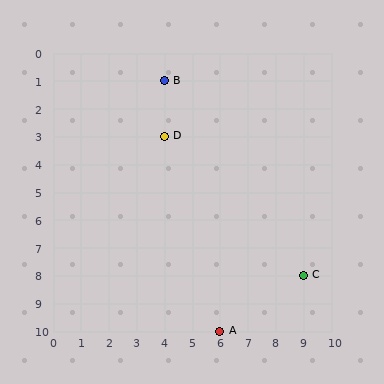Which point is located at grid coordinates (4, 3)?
Point D is at (4, 3).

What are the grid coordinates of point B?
Point B is at grid coordinates (4, 1).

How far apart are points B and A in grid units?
Points B and A are 2 columns and 9 rows apart (about 9.2 grid units diagonally).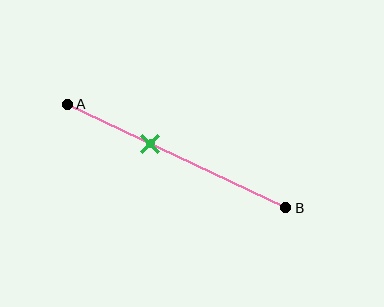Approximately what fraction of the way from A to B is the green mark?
The green mark is approximately 40% of the way from A to B.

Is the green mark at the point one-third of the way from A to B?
No, the mark is at about 40% from A, not at the 33% one-third point.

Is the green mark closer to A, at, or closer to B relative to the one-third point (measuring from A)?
The green mark is closer to point B than the one-third point of segment AB.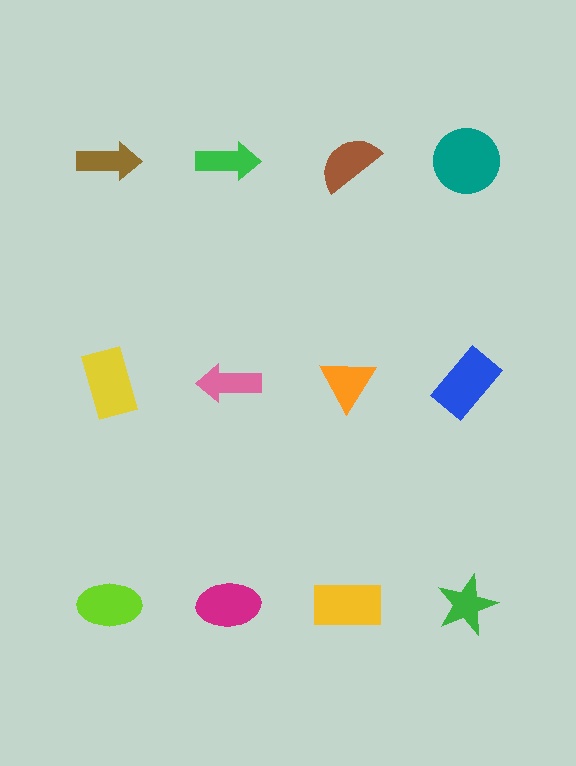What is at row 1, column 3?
A brown semicircle.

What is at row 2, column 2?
A pink arrow.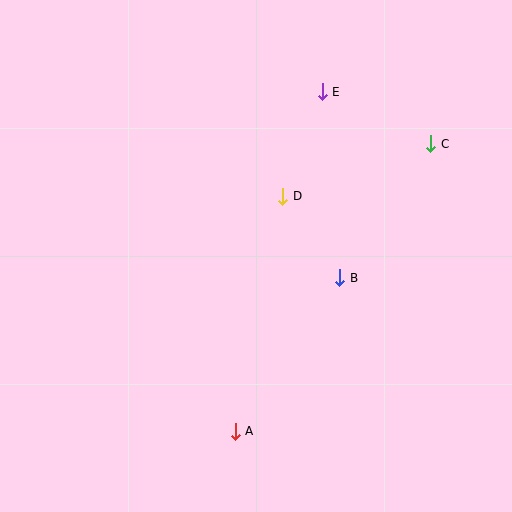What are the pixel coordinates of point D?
Point D is at (283, 196).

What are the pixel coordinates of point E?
Point E is at (322, 92).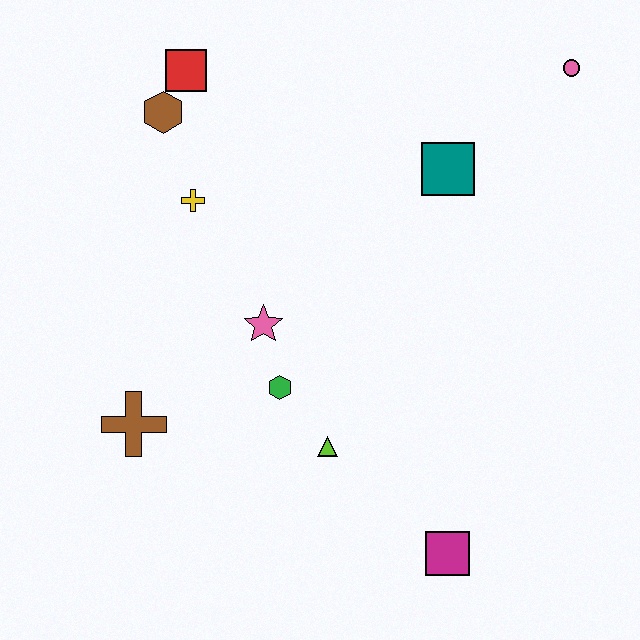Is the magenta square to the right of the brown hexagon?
Yes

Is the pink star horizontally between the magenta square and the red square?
Yes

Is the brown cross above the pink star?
No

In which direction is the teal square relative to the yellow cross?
The teal square is to the right of the yellow cross.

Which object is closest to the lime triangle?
The green hexagon is closest to the lime triangle.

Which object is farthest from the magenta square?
The red square is farthest from the magenta square.